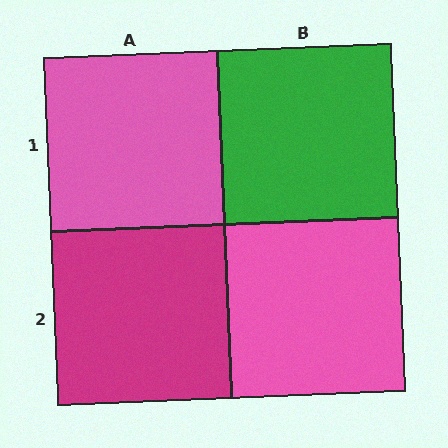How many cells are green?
1 cell is green.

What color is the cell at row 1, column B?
Green.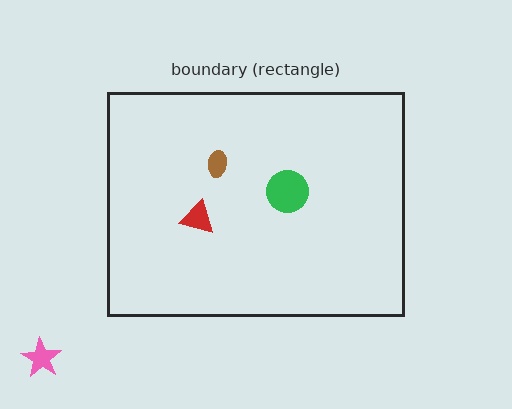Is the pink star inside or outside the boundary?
Outside.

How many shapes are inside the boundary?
3 inside, 1 outside.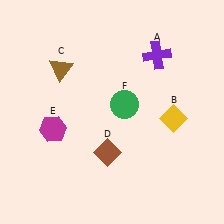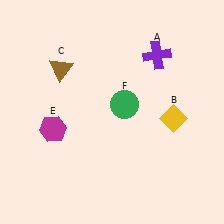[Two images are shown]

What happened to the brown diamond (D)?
The brown diamond (D) was removed in Image 2. It was in the bottom-left area of Image 1.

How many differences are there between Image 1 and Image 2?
There is 1 difference between the two images.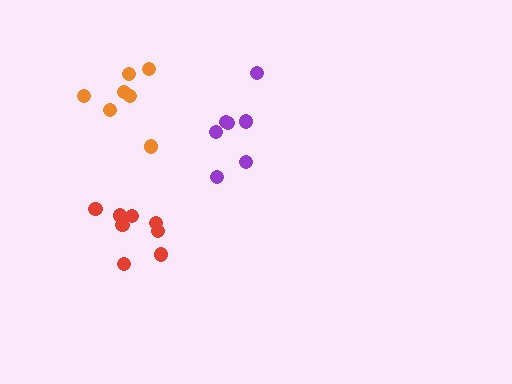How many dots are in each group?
Group 1: 7 dots, Group 2: 8 dots, Group 3: 7 dots (22 total).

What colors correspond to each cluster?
The clusters are colored: orange, red, purple.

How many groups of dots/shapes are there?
There are 3 groups.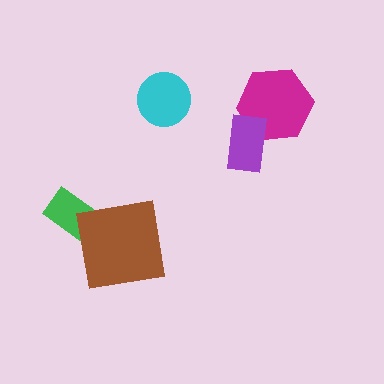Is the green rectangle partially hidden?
Yes, it is partially covered by another shape.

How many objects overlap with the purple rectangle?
1 object overlaps with the purple rectangle.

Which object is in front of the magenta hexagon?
The purple rectangle is in front of the magenta hexagon.